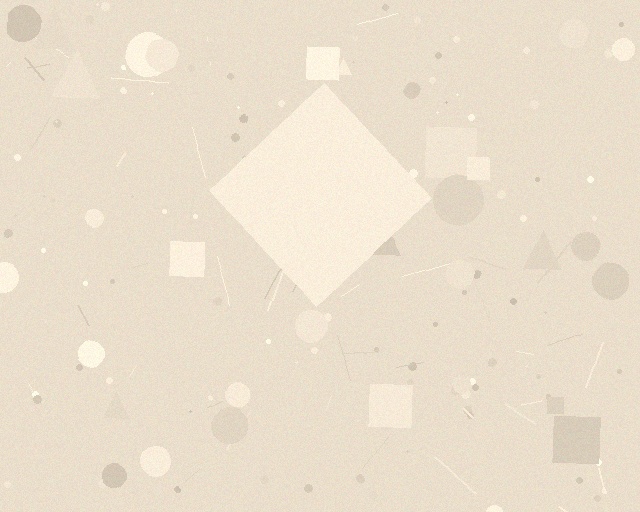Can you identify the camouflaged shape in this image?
The camouflaged shape is a diamond.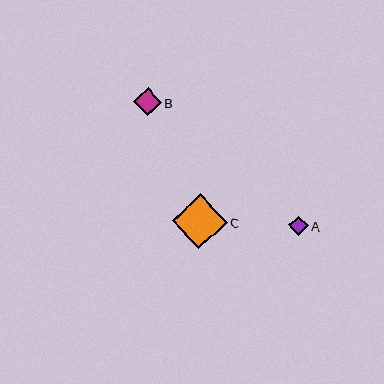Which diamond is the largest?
Diamond C is the largest with a size of approximately 55 pixels.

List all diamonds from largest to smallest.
From largest to smallest: C, B, A.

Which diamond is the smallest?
Diamond A is the smallest with a size of approximately 19 pixels.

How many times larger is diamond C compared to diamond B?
Diamond C is approximately 2.0 times the size of diamond B.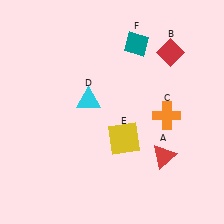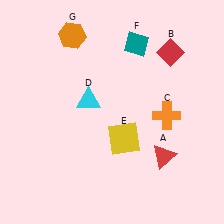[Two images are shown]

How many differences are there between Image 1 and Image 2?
There is 1 difference between the two images.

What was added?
An orange hexagon (G) was added in Image 2.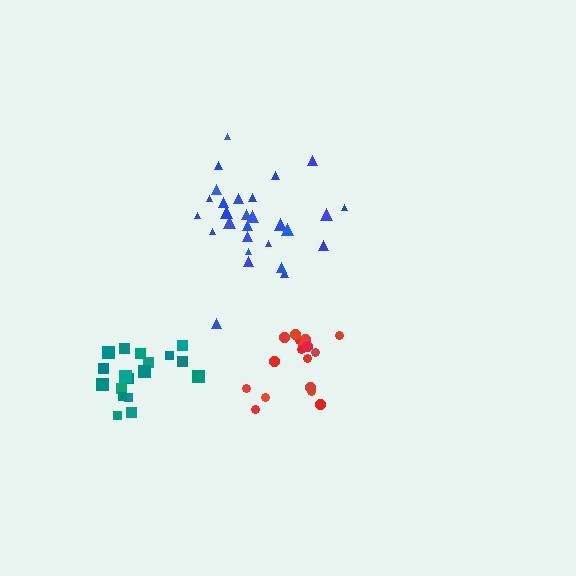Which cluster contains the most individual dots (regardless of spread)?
Blue (28).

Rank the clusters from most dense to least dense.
teal, red, blue.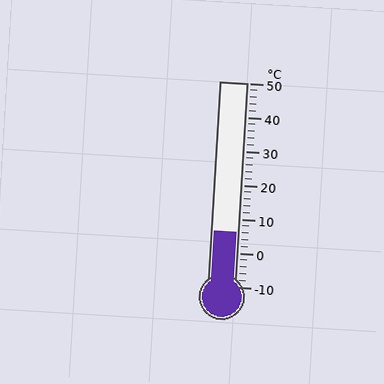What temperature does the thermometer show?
The thermometer shows approximately 6°C.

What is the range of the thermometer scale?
The thermometer scale ranges from -10°C to 50°C.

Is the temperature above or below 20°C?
The temperature is below 20°C.